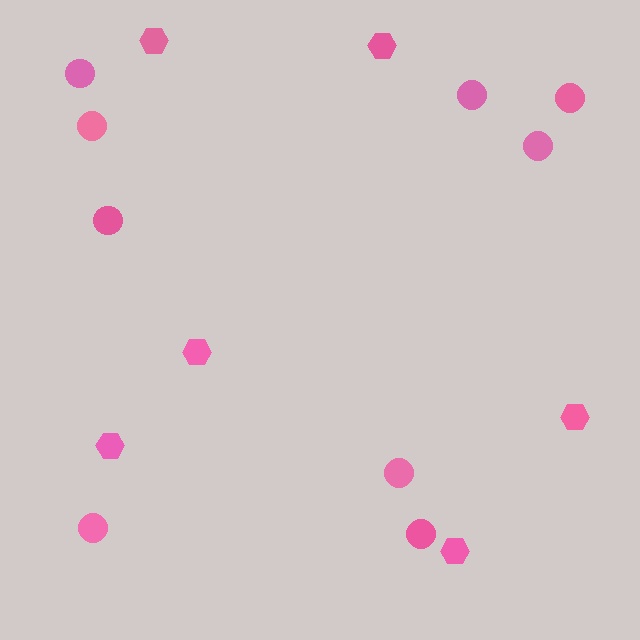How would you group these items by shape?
There are 2 groups: one group of circles (9) and one group of hexagons (6).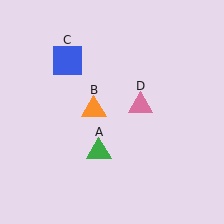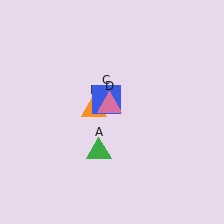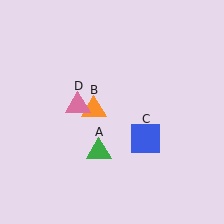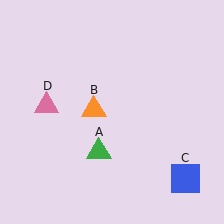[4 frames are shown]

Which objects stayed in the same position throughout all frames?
Green triangle (object A) and orange triangle (object B) remained stationary.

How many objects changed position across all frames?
2 objects changed position: blue square (object C), pink triangle (object D).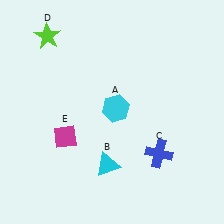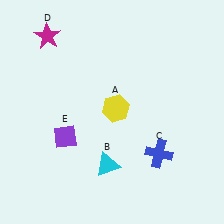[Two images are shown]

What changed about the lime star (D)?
In Image 1, D is lime. In Image 2, it changed to magenta.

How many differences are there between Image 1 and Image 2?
There are 3 differences between the two images.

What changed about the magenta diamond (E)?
In Image 1, E is magenta. In Image 2, it changed to purple.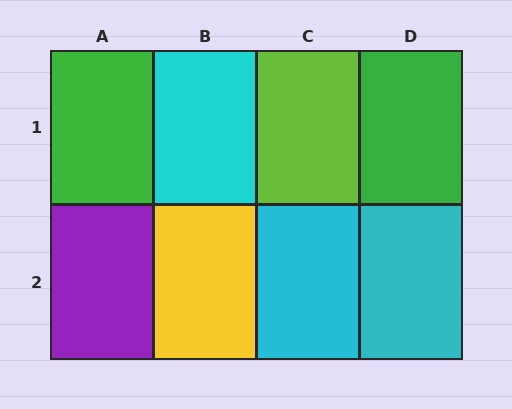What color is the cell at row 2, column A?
Purple.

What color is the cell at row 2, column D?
Cyan.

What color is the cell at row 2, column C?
Cyan.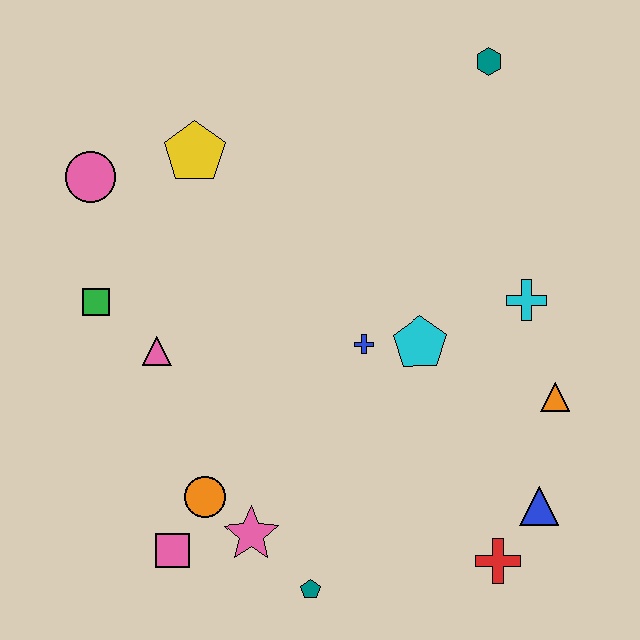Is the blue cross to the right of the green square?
Yes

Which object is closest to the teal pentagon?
The pink star is closest to the teal pentagon.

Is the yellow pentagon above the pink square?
Yes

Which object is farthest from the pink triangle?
The teal hexagon is farthest from the pink triangle.